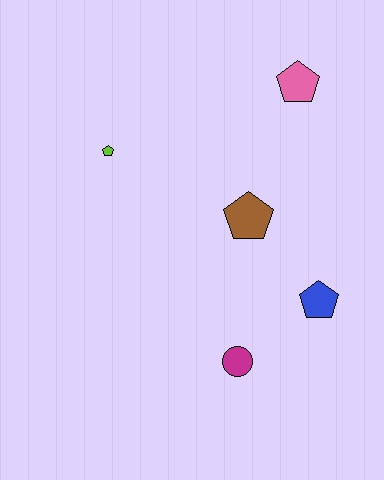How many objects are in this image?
There are 5 objects.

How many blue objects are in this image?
There is 1 blue object.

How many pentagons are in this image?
There are 4 pentagons.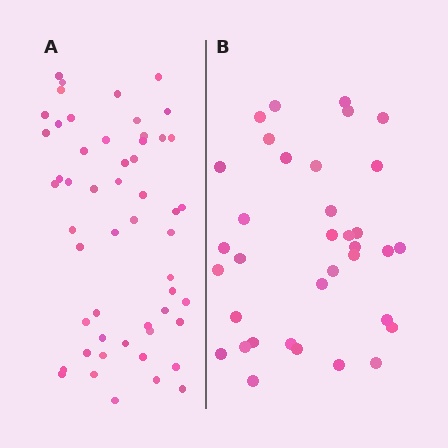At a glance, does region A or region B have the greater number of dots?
Region A (the left region) has more dots.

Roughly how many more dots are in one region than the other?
Region A has approximately 20 more dots than region B.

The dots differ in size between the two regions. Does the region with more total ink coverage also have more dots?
No. Region B has more total ink coverage because its dots are larger, but region A actually contains more individual dots. Total area can be misleading — the number of items is what matters here.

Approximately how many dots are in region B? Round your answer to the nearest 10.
About 40 dots. (The exact count is 35, which rounds to 40.)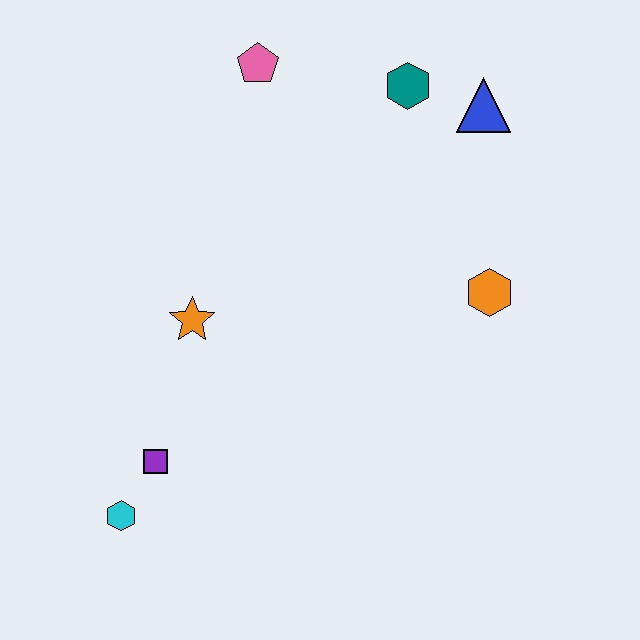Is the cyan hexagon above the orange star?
No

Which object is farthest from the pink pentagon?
The cyan hexagon is farthest from the pink pentagon.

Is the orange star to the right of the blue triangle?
No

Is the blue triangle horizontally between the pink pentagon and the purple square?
No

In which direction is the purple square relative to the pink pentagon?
The purple square is below the pink pentagon.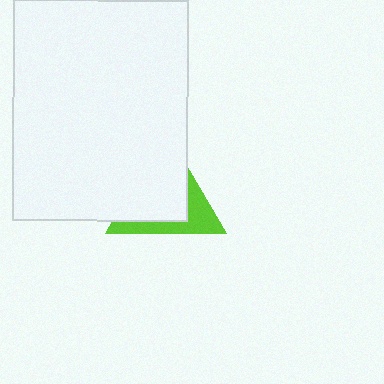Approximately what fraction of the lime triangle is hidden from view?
Roughly 64% of the lime triangle is hidden behind the white rectangle.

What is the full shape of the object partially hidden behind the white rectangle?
The partially hidden object is a lime triangle.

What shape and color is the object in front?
The object in front is a white rectangle.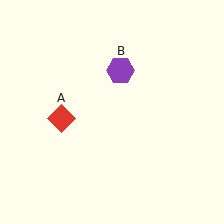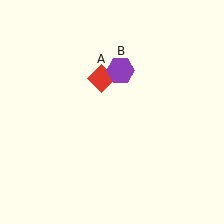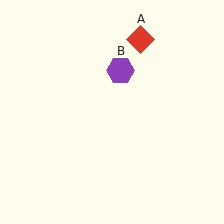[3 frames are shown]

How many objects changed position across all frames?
1 object changed position: red diamond (object A).